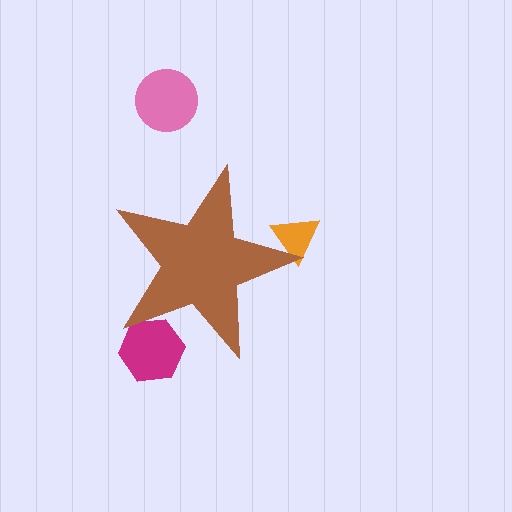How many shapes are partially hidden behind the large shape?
2 shapes are partially hidden.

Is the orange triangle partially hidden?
Yes, the orange triangle is partially hidden behind the brown star.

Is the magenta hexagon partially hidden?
Yes, the magenta hexagon is partially hidden behind the brown star.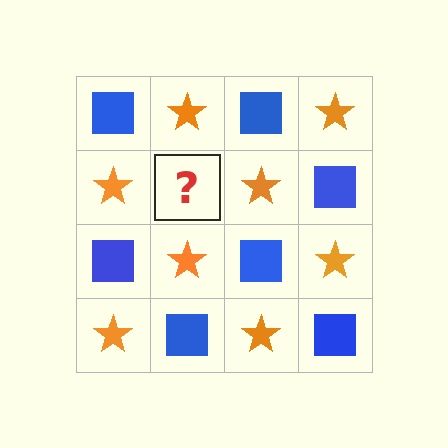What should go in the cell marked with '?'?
The missing cell should contain a blue square.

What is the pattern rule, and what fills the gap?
The rule is that it alternates blue square and orange star in a checkerboard pattern. The gap should be filled with a blue square.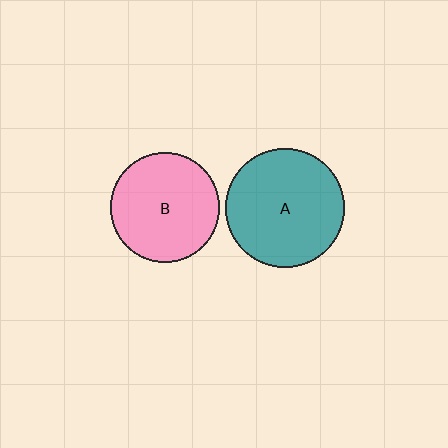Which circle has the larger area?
Circle A (teal).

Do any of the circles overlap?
No, none of the circles overlap.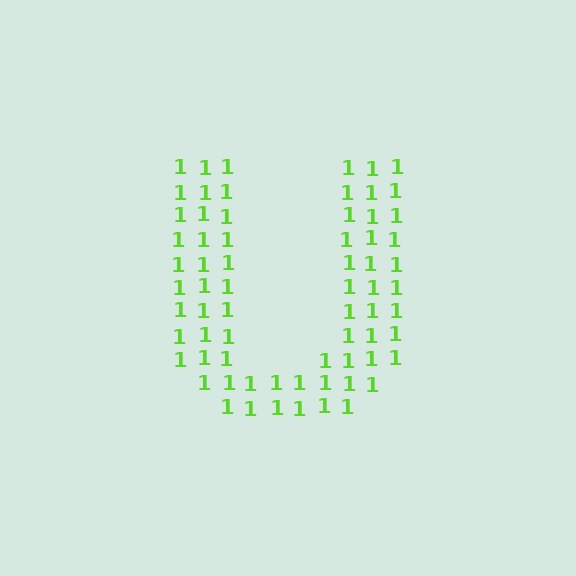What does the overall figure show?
The overall figure shows the letter U.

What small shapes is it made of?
It is made of small digit 1's.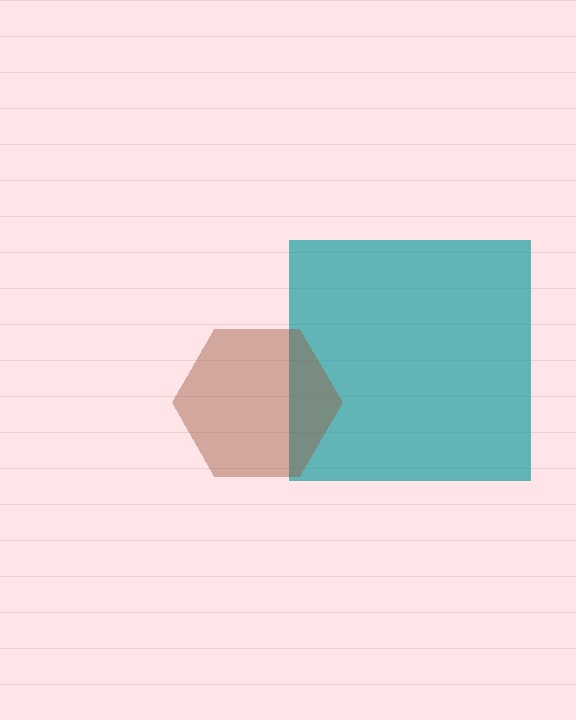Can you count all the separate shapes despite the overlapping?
Yes, there are 2 separate shapes.